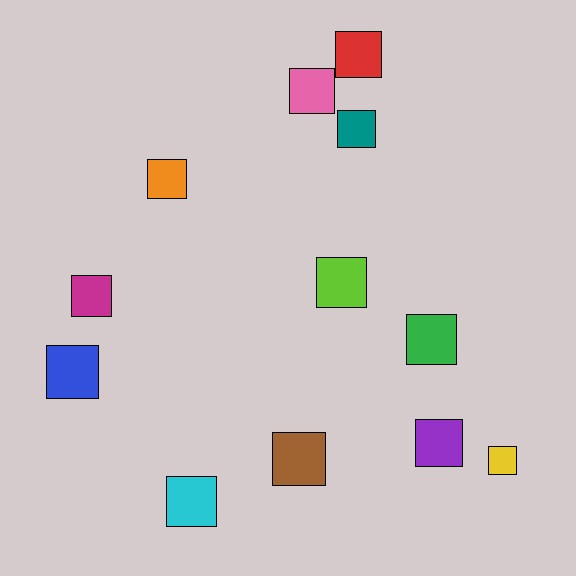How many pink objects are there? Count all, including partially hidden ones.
There is 1 pink object.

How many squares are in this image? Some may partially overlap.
There are 12 squares.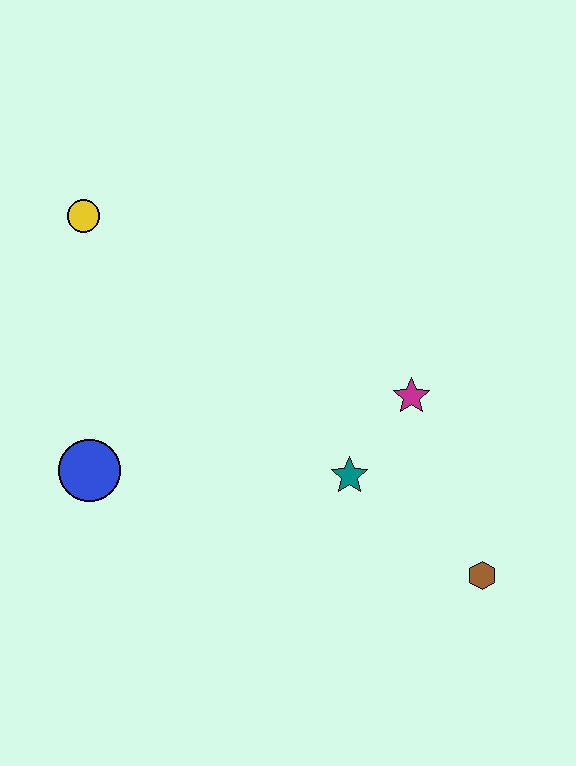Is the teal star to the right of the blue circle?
Yes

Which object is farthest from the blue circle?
The brown hexagon is farthest from the blue circle.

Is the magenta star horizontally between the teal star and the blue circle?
No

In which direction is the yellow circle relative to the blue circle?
The yellow circle is above the blue circle.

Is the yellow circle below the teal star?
No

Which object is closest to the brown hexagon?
The teal star is closest to the brown hexagon.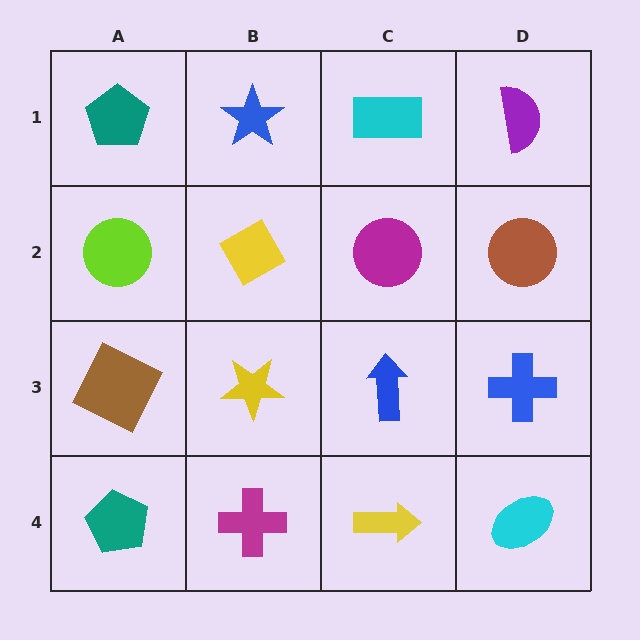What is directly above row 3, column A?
A lime circle.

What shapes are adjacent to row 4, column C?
A blue arrow (row 3, column C), a magenta cross (row 4, column B), a cyan ellipse (row 4, column D).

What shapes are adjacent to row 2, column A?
A teal pentagon (row 1, column A), a brown square (row 3, column A), a yellow diamond (row 2, column B).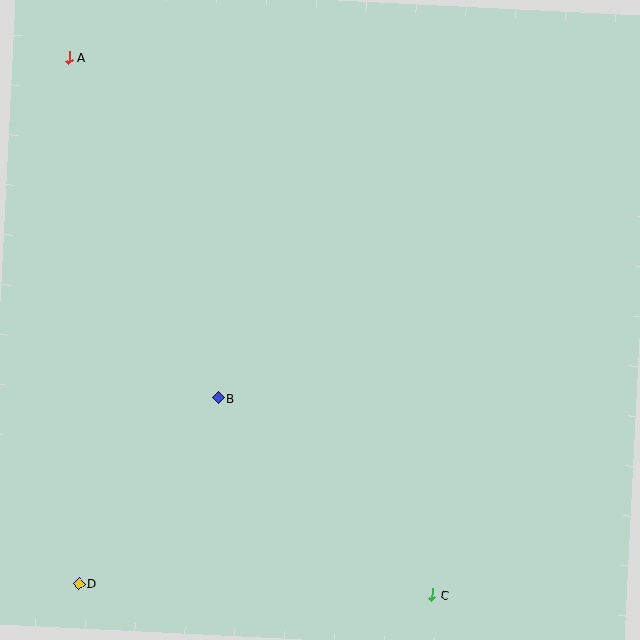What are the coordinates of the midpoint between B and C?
The midpoint between B and C is at (325, 496).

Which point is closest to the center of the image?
Point B at (218, 398) is closest to the center.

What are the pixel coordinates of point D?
Point D is at (79, 584).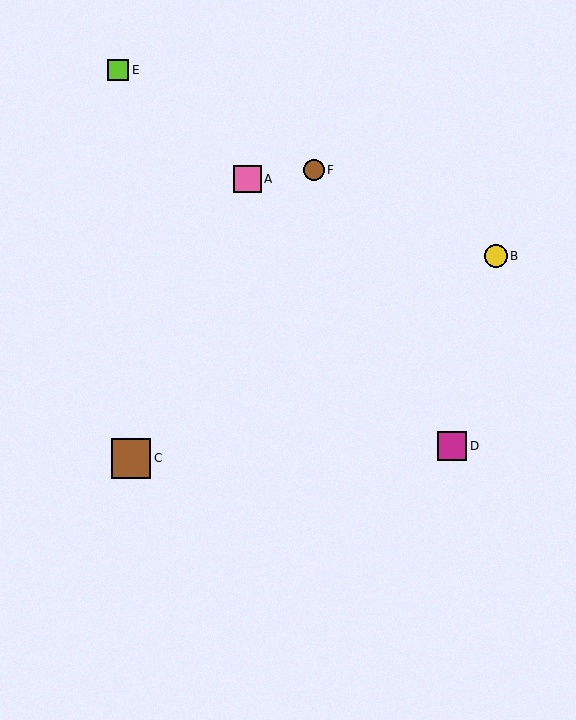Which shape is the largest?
The brown square (labeled C) is the largest.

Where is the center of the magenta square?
The center of the magenta square is at (452, 446).